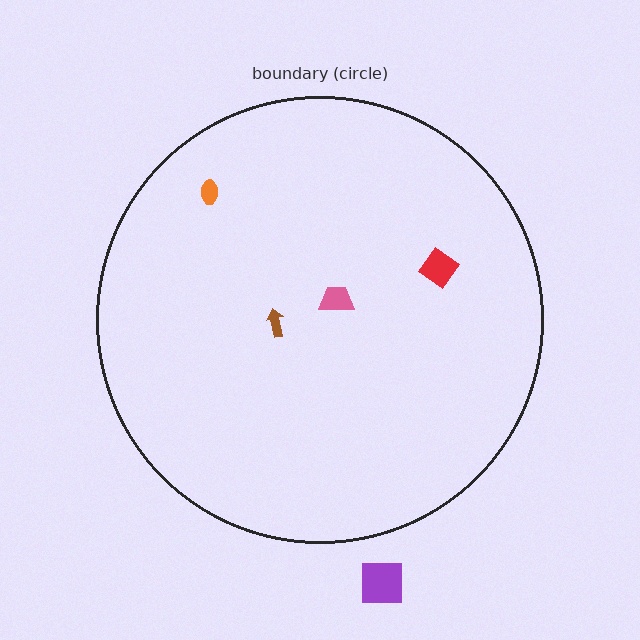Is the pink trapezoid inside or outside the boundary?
Inside.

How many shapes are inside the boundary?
4 inside, 1 outside.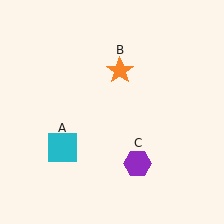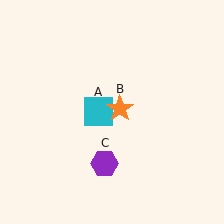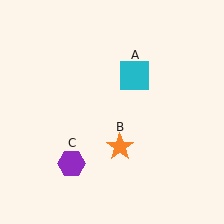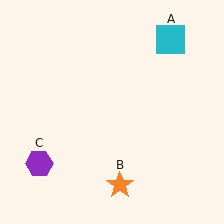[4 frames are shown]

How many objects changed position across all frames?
3 objects changed position: cyan square (object A), orange star (object B), purple hexagon (object C).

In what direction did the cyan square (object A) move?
The cyan square (object A) moved up and to the right.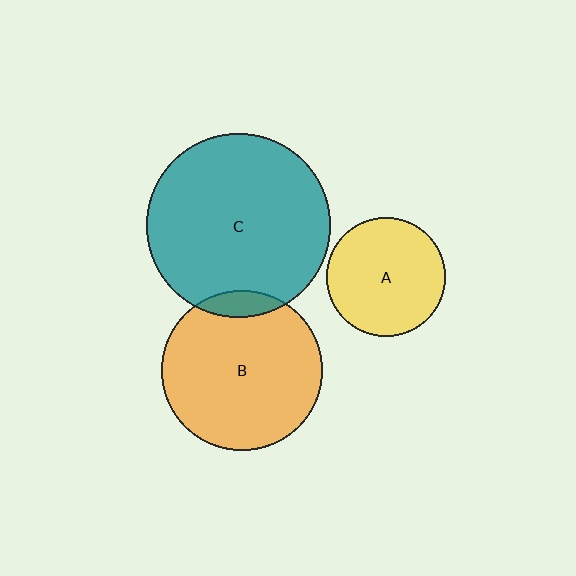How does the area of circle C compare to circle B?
Approximately 1.3 times.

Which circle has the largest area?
Circle C (teal).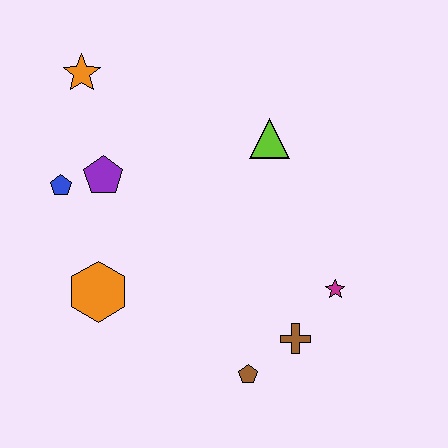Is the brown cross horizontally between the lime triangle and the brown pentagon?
No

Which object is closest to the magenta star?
The brown cross is closest to the magenta star.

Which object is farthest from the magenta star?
The orange star is farthest from the magenta star.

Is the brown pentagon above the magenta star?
No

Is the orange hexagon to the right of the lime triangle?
No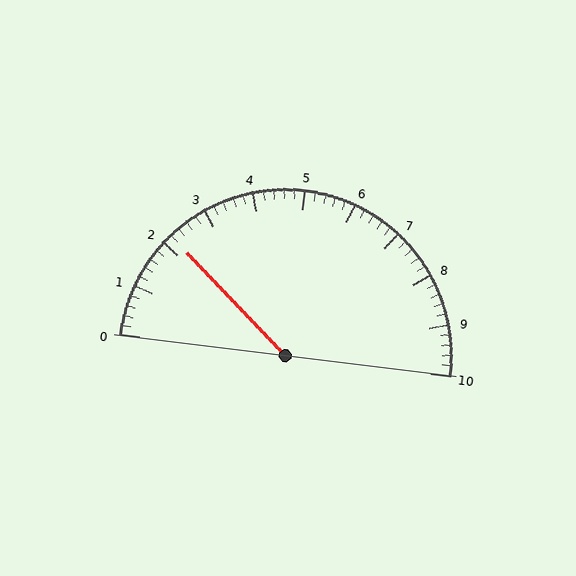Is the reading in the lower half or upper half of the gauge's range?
The reading is in the lower half of the range (0 to 10).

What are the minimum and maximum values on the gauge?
The gauge ranges from 0 to 10.